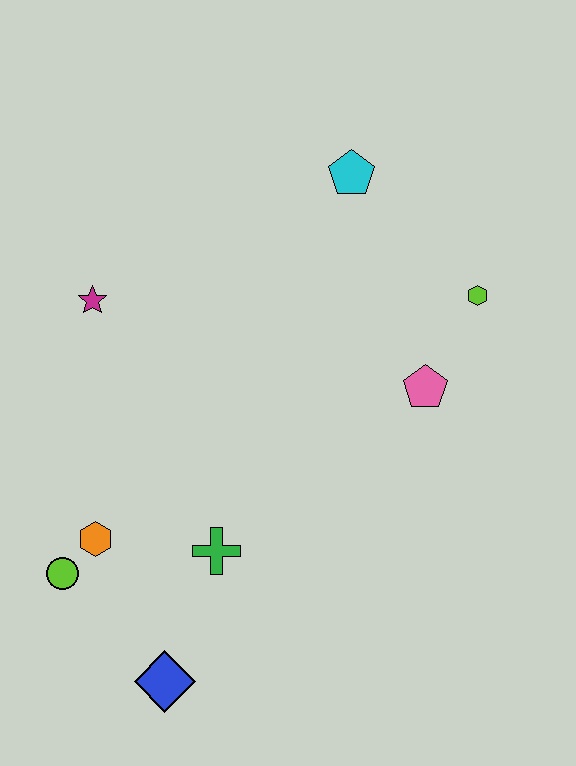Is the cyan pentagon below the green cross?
No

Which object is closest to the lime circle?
The orange hexagon is closest to the lime circle.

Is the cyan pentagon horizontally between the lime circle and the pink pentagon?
Yes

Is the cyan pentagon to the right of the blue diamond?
Yes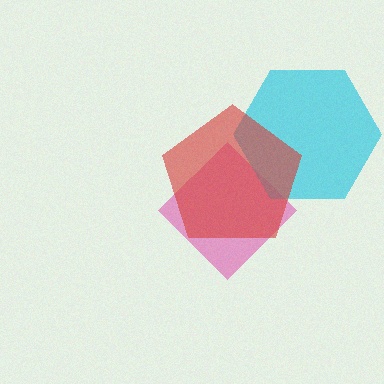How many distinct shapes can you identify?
There are 3 distinct shapes: a pink diamond, a cyan hexagon, a red pentagon.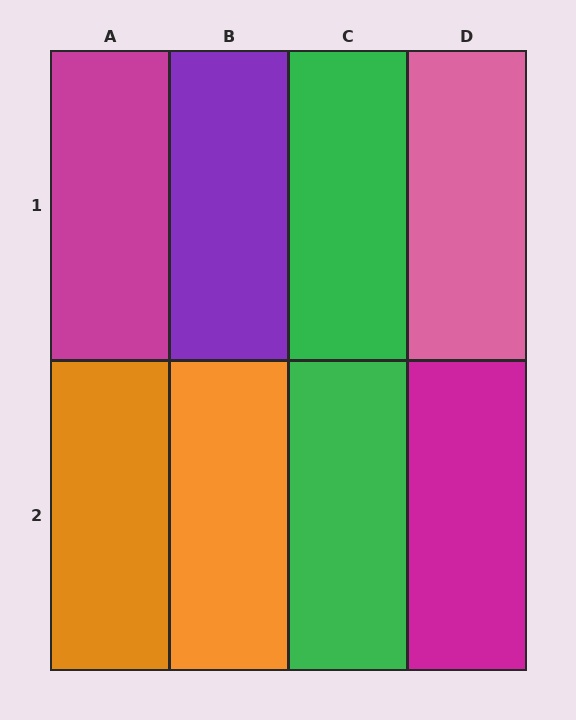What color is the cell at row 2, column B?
Orange.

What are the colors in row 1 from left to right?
Magenta, purple, green, pink.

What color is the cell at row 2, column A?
Orange.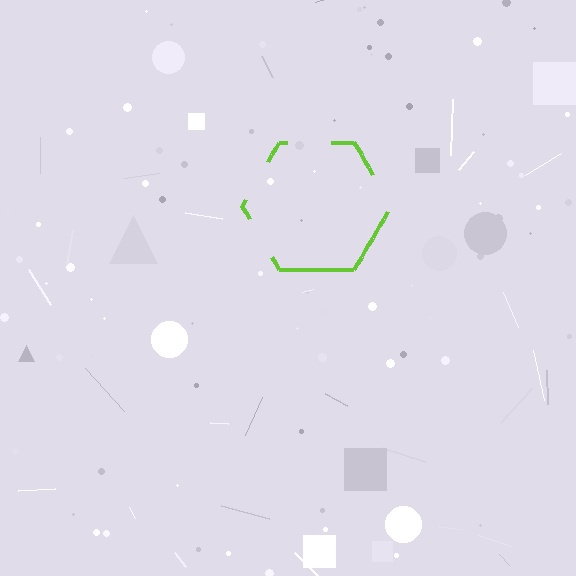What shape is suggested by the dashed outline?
The dashed outline suggests a hexagon.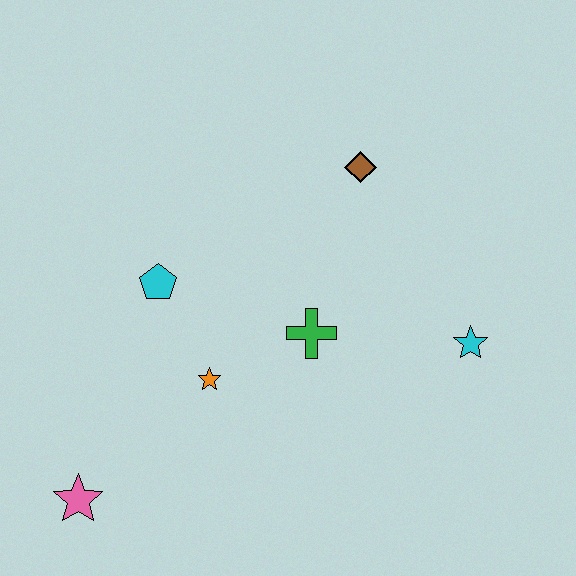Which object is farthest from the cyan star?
The pink star is farthest from the cyan star.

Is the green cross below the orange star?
No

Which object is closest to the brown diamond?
The green cross is closest to the brown diamond.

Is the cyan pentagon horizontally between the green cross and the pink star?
Yes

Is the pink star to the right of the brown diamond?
No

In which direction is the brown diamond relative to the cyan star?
The brown diamond is above the cyan star.